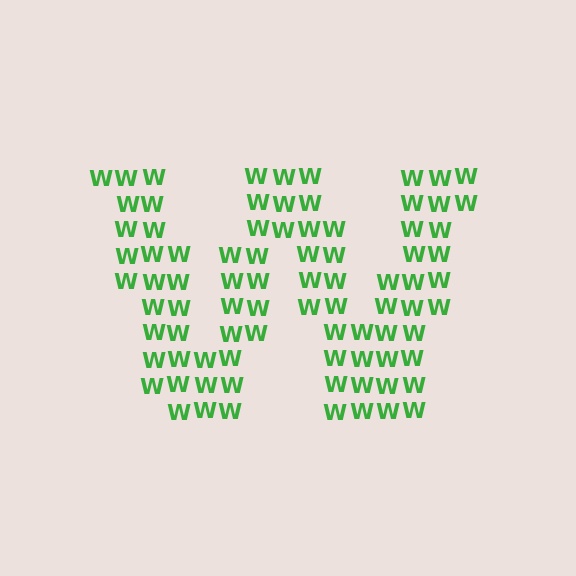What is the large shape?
The large shape is the letter W.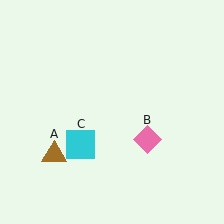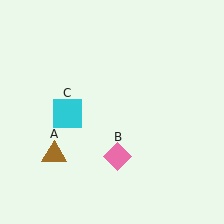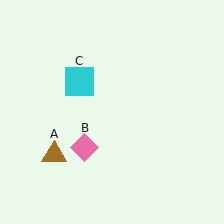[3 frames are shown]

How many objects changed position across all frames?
2 objects changed position: pink diamond (object B), cyan square (object C).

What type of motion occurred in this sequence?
The pink diamond (object B), cyan square (object C) rotated clockwise around the center of the scene.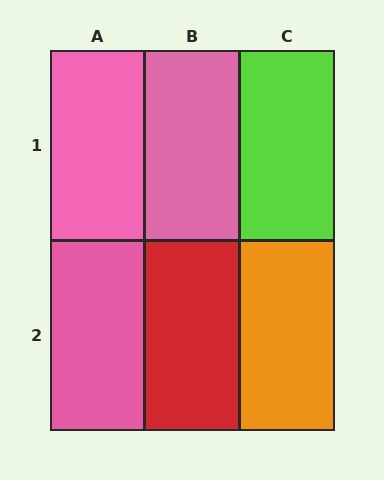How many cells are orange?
1 cell is orange.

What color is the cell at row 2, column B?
Red.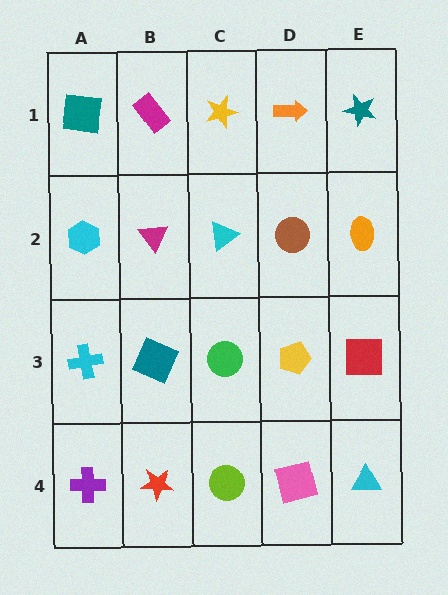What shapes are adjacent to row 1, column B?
A magenta triangle (row 2, column B), a teal square (row 1, column A), a yellow star (row 1, column C).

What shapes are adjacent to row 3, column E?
An orange ellipse (row 2, column E), a cyan triangle (row 4, column E), a yellow pentagon (row 3, column D).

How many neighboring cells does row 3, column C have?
4.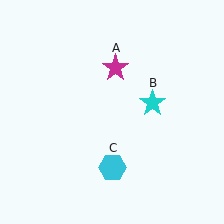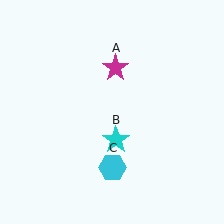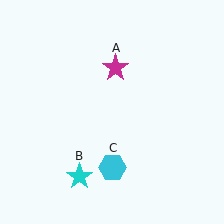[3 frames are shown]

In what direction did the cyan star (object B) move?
The cyan star (object B) moved down and to the left.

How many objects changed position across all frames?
1 object changed position: cyan star (object B).